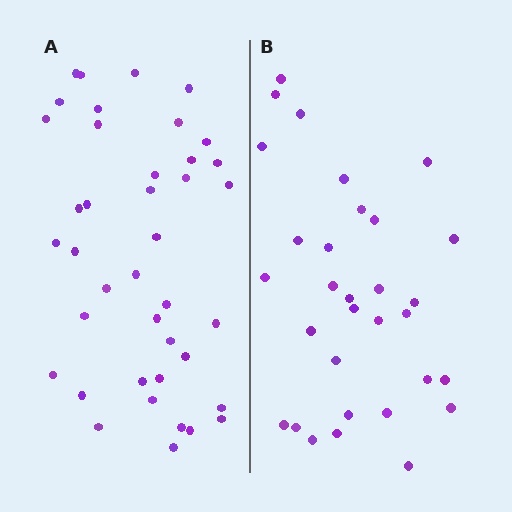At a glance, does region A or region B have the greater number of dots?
Region A (the left region) has more dots.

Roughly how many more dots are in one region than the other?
Region A has roughly 8 or so more dots than region B.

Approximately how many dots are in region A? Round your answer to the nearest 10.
About 40 dots.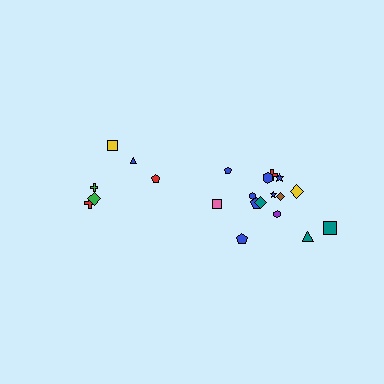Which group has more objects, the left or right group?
The right group.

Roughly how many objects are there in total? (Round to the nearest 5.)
Roughly 20 objects in total.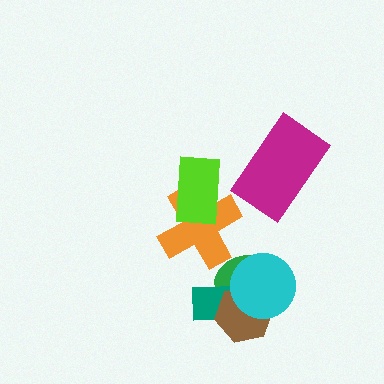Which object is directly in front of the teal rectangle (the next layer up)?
The brown hexagon is directly in front of the teal rectangle.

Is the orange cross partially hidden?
Yes, it is partially covered by another shape.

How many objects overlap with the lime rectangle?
1 object overlaps with the lime rectangle.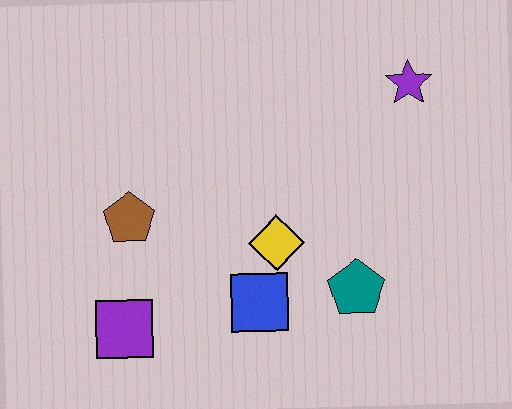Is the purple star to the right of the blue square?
Yes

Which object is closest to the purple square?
The brown pentagon is closest to the purple square.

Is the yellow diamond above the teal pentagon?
Yes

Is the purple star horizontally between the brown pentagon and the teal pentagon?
No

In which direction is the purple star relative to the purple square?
The purple star is to the right of the purple square.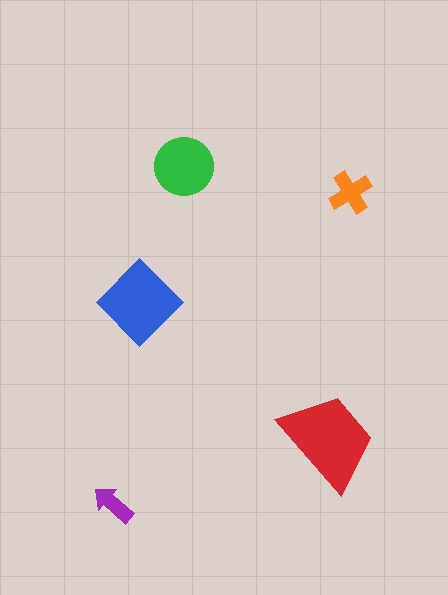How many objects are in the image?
There are 5 objects in the image.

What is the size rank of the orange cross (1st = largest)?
4th.